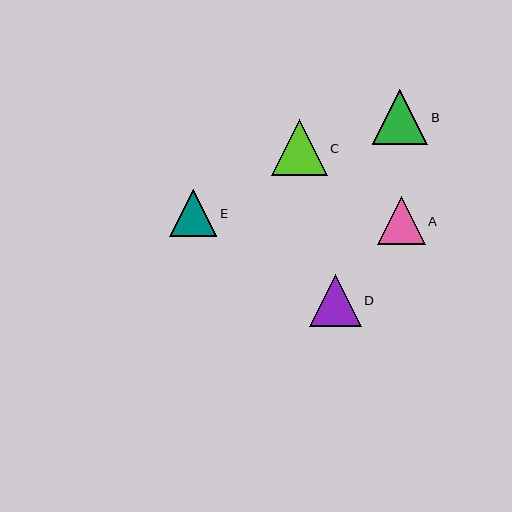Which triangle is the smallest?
Triangle E is the smallest with a size of approximately 47 pixels.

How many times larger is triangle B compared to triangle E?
Triangle B is approximately 1.2 times the size of triangle E.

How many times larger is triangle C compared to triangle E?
Triangle C is approximately 1.2 times the size of triangle E.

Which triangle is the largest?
Triangle B is the largest with a size of approximately 56 pixels.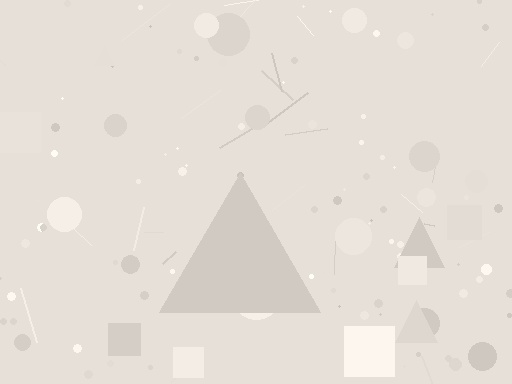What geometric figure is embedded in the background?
A triangle is embedded in the background.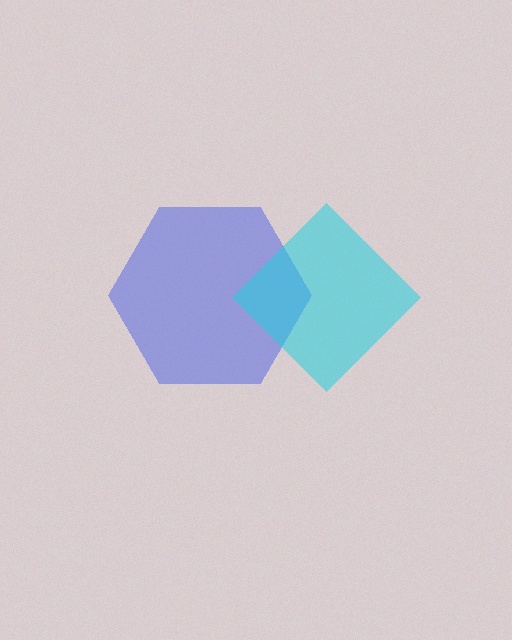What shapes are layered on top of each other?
The layered shapes are: a blue hexagon, a cyan diamond.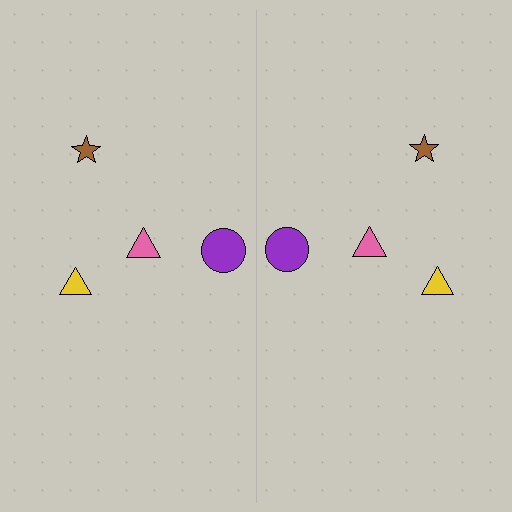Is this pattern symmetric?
Yes, this pattern has bilateral (reflection) symmetry.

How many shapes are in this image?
There are 8 shapes in this image.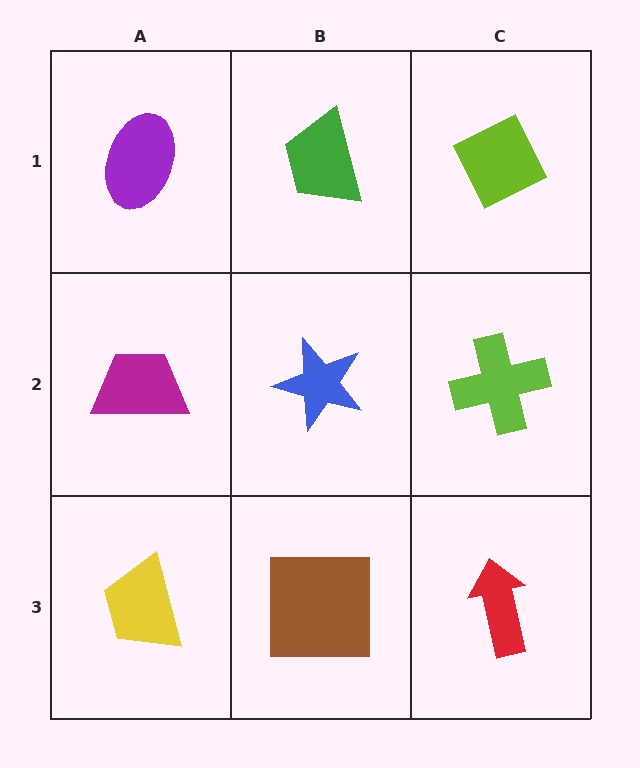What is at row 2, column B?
A blue star.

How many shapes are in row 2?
3 shapes.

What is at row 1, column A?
A purple ellipse.